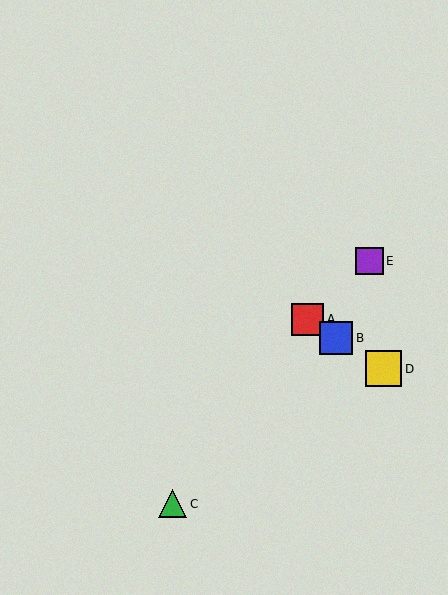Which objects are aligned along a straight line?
Objects A, B, D are aligned along a straight line.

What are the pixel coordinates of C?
Object C is at (173, 504).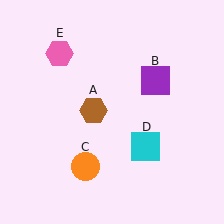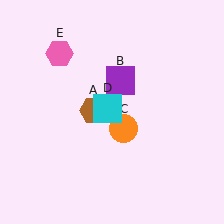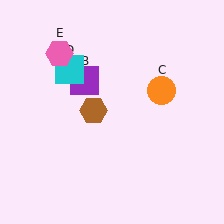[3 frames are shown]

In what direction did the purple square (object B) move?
The purple square (object B) moved left.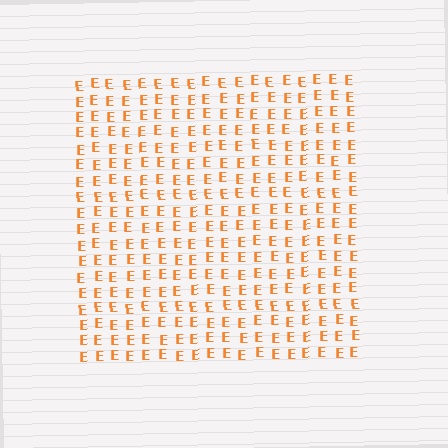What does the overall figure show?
The overall figure shows a square.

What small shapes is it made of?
It is made of small letter E's.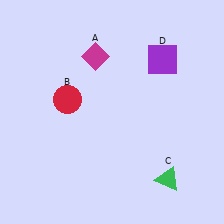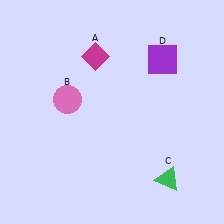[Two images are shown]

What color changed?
The circle (B) changed from red in Image 1 to pink in Image 2.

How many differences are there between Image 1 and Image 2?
There is 1 difference between the two images.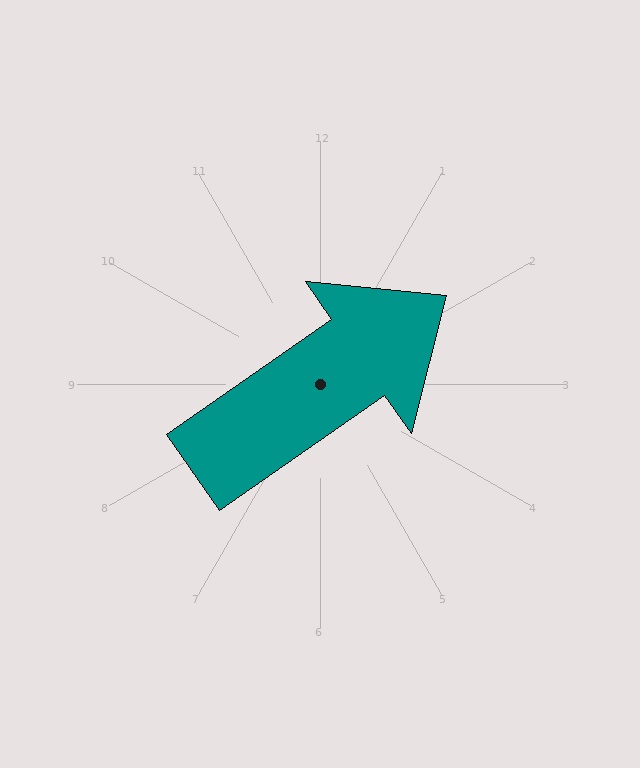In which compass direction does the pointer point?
Northeast.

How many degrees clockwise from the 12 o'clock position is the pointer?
Approximately 55 degrees.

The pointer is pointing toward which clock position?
Roughly 2 o'clock.